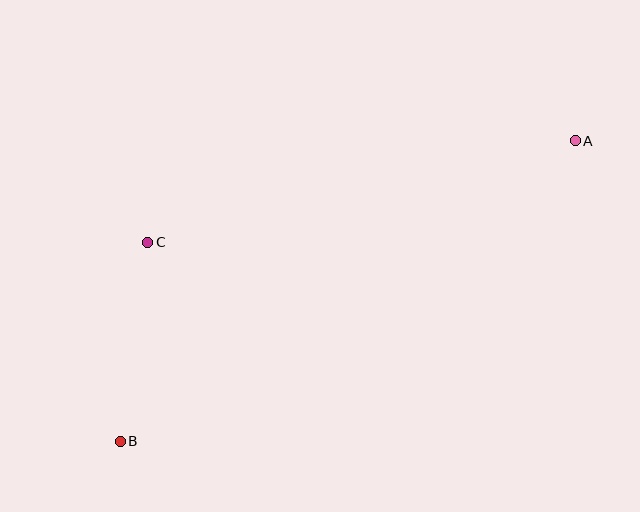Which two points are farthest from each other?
Points A and B are farthest from each other.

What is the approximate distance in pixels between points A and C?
The distance between A and C is approximately 439 pixels.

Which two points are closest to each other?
Points B and C are closest to each other.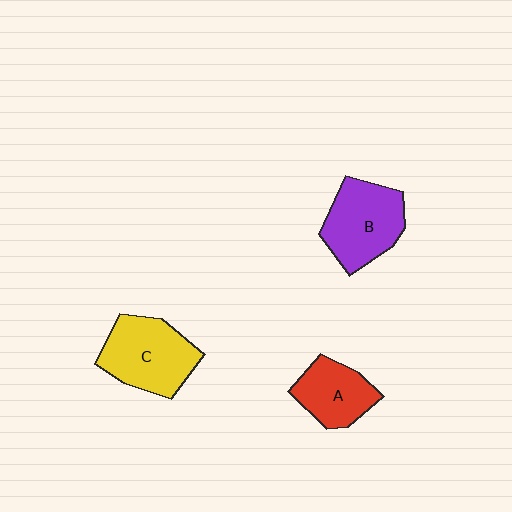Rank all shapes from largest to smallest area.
From largest to smallest: C (yellow), B (purple), A (red).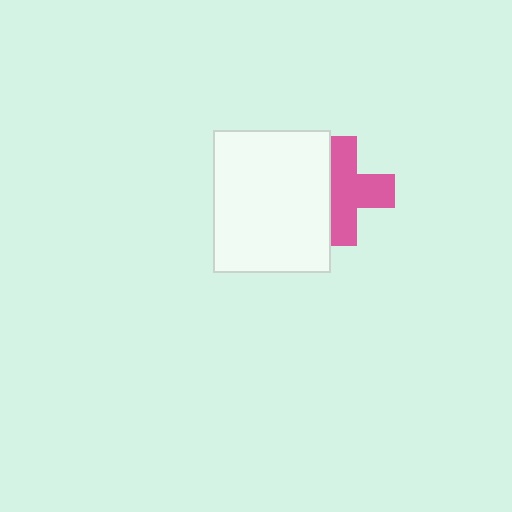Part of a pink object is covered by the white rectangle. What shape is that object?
It is a cross.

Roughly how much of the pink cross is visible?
Most of it is visible (roughly 66%).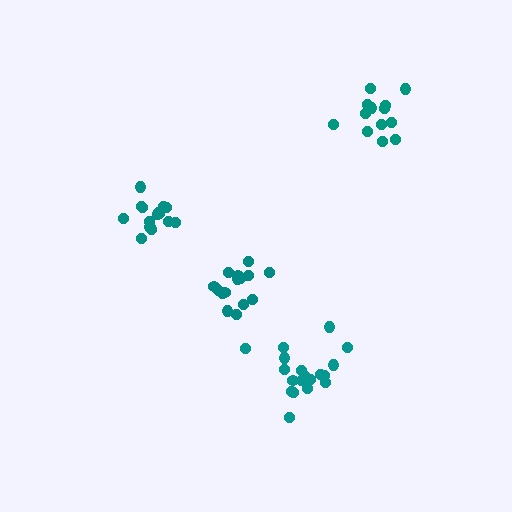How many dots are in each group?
Group 1: 15 dots, Group 2: 19 dots, Group 3: 13 dots, Group 4: 15 dots (62 total).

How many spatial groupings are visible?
There are 4 spatial groupings.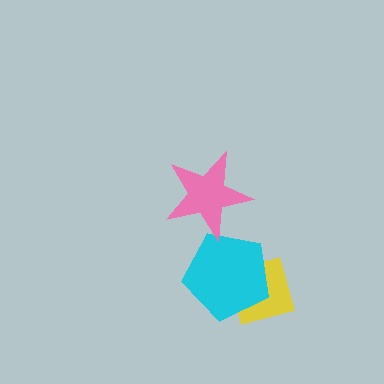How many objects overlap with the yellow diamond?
1 object overlaps with the yellow diamond.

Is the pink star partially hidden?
No, no other shape covers it.